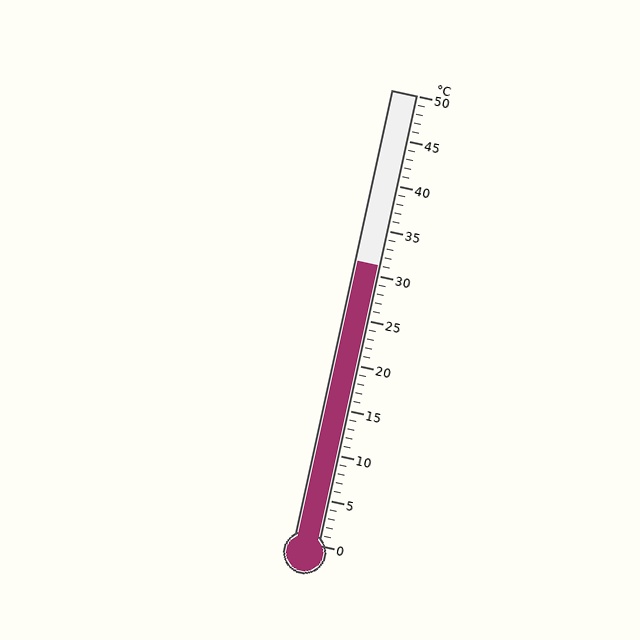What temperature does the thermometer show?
The thermometer shows approximately 31°C.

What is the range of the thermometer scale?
The thermometer scale ranges from 0°C to 50°C.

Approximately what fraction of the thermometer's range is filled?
The thermometer is filled to approximately 60% of its range.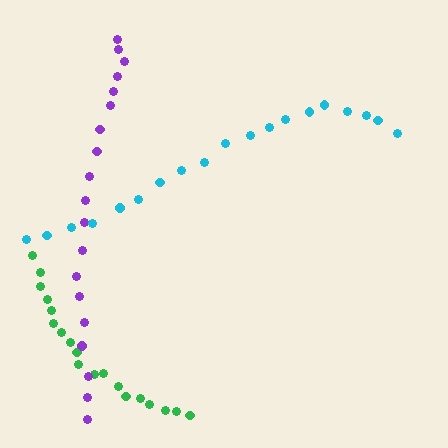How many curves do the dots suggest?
There are 3 distinct paths.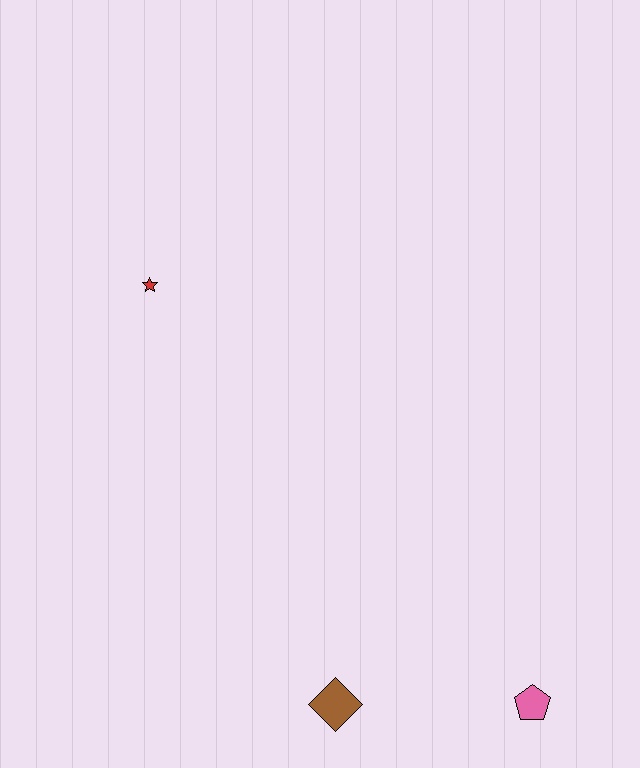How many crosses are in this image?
There are no crosses.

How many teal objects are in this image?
There are no teal objects.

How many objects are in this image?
There are 3 objects.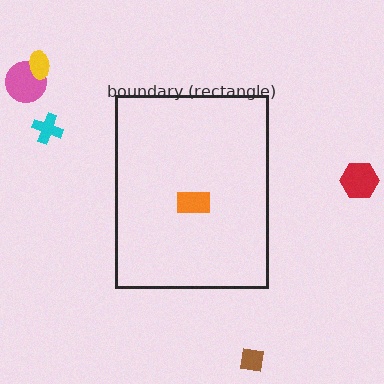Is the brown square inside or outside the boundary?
Outside.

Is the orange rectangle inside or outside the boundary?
Inside.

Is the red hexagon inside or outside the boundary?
Outside.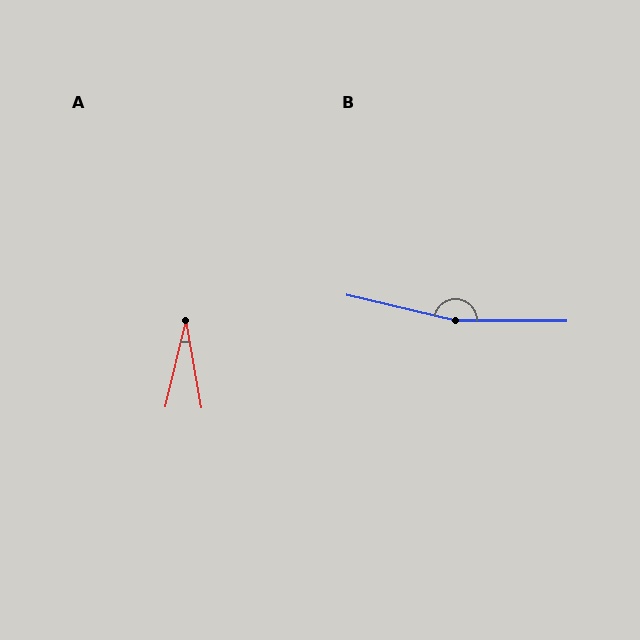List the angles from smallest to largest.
A (23°), B (167°).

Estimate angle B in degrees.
Approximately 167 degrees.